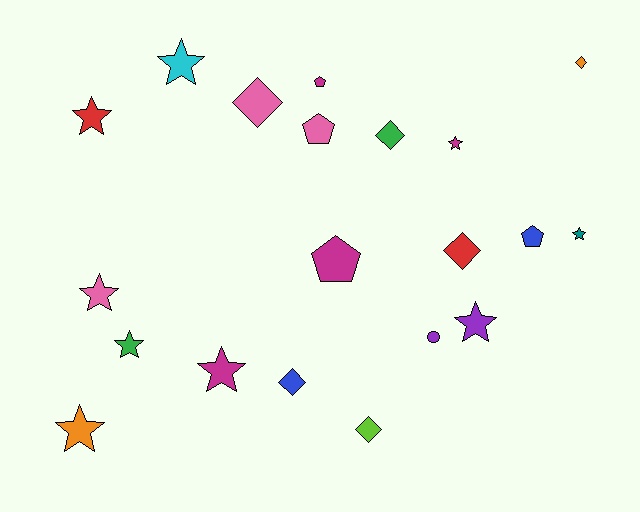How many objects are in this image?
There are 20 objects.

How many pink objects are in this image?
There are 3 pink objects.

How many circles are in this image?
There is 1 circle.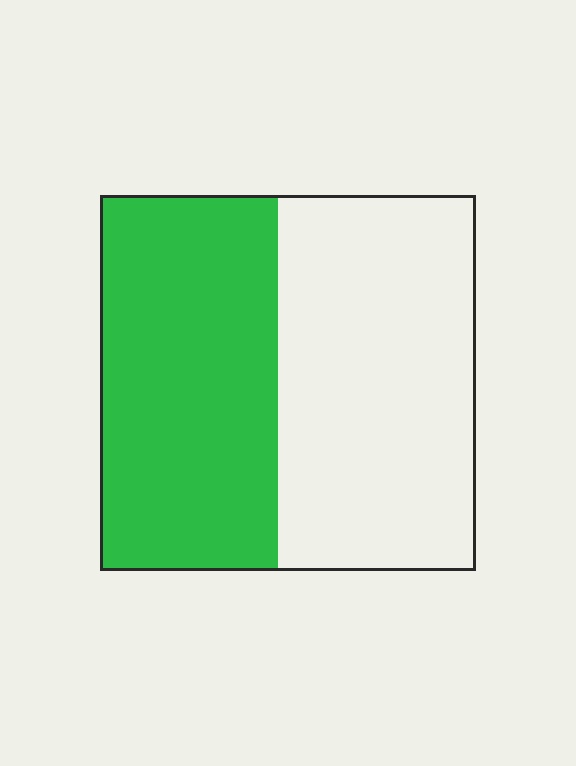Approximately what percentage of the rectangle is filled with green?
Approximately 45%.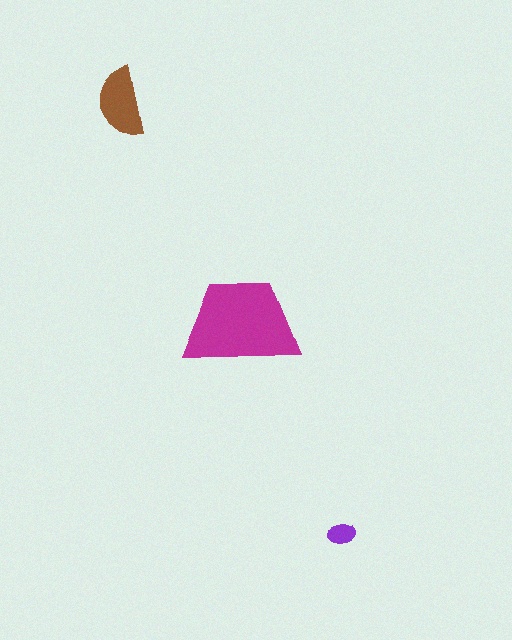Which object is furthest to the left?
The brown semicircle is leftmost.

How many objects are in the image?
There are 3 objects in the image.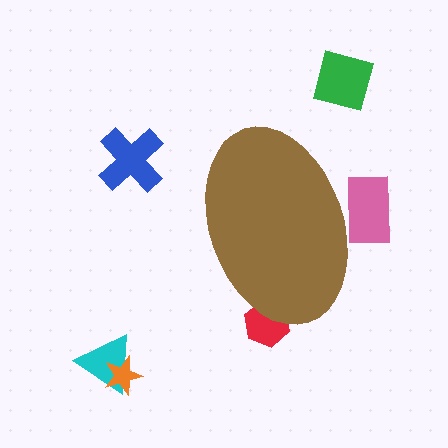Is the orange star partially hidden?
No, the orange star is fully visible.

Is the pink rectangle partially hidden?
Yes, the pink rectangle is partially hidden behind the brown ellipse.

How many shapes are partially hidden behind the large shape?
2 shapes are partially hidden.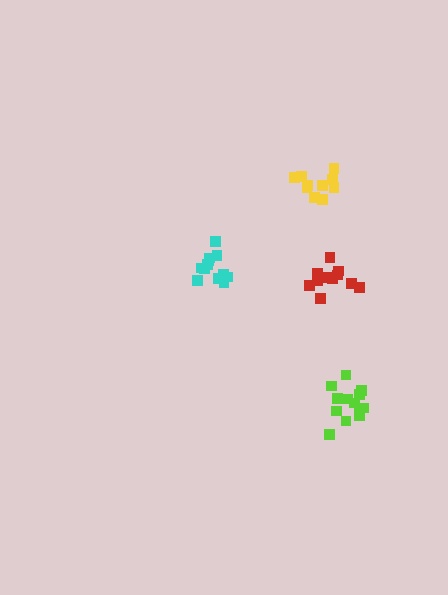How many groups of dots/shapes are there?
There are 4 groups.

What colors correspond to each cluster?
The clusters are colored: yellow, red, lime, cyan.